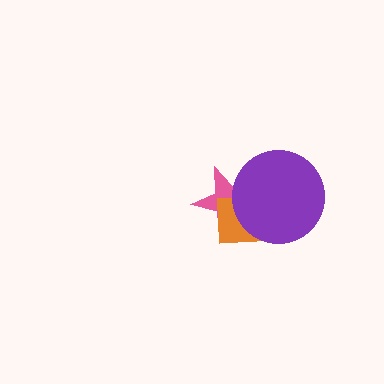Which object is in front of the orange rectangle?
The purple circle is in front of the orange rectangle.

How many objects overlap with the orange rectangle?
2 objects overlap with the orange rectangle.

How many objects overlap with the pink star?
2 objects overlap with the pink star.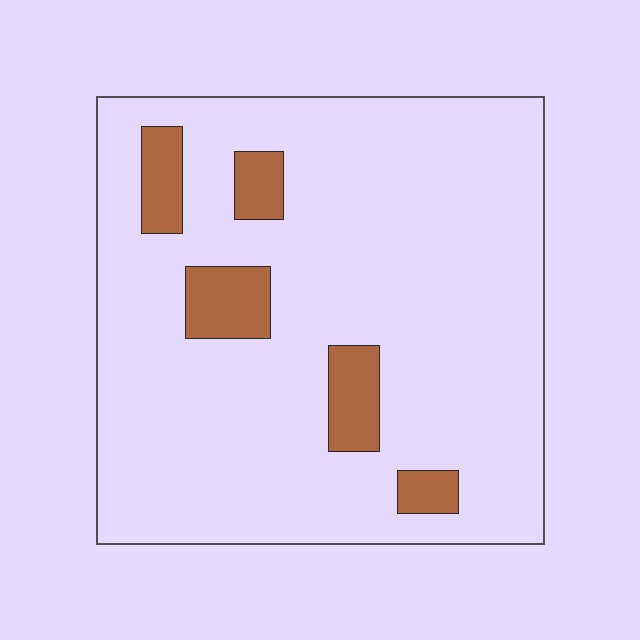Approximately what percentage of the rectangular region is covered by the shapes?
Approximately 10%.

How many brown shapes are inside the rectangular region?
5.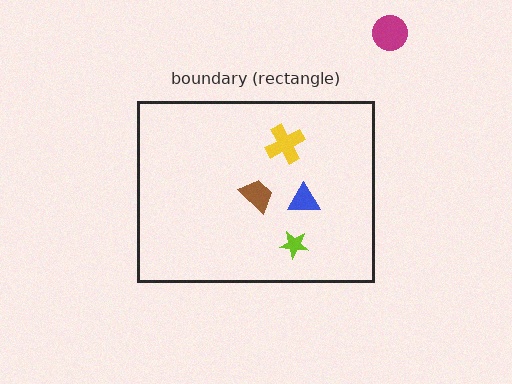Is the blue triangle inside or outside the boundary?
Inside.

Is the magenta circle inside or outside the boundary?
Outside.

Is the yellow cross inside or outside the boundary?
Inside.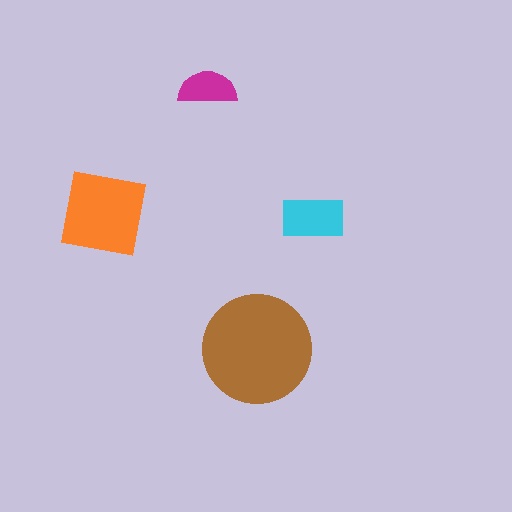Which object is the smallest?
The magenta semicircle.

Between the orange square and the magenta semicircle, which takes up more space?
The orange square.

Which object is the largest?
The brown circle.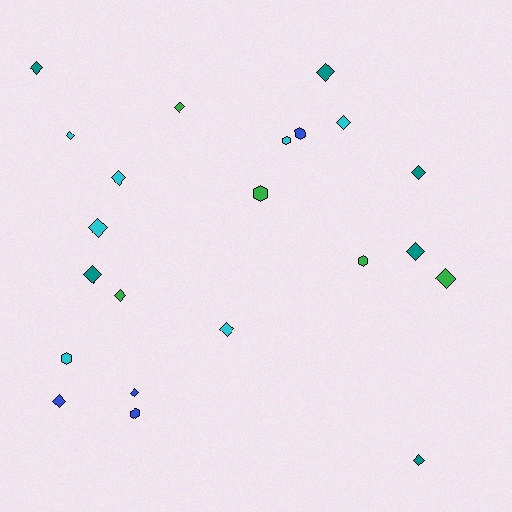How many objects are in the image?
There are 22 objects.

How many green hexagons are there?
There are 2 green hexagons.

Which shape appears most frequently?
Diamond, with 16 objects.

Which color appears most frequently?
Cyan, with 7 objects.